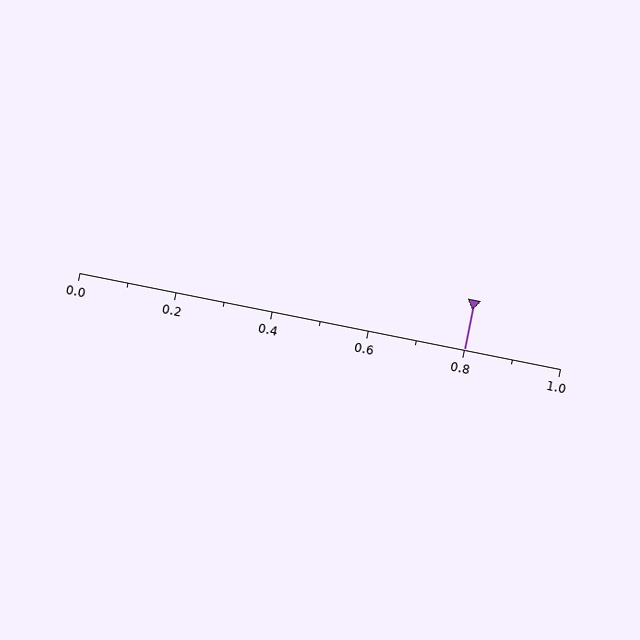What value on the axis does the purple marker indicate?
The marker indicates approximately 0.8.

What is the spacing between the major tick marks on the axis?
The major ticks are spaced 0.2 apart.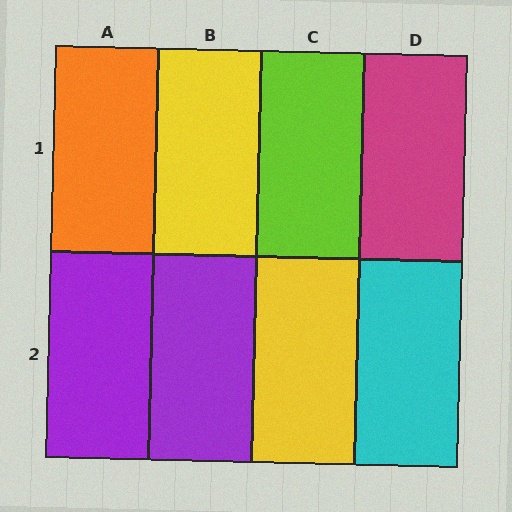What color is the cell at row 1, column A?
Orange.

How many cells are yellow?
2 cells are yellow.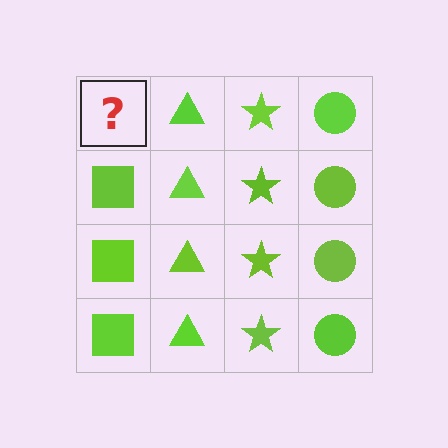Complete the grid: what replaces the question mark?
The question mark should be replaced with a lime square.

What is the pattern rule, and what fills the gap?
The rule is that each column has a consistent shape. The gap should be filled with a lime square.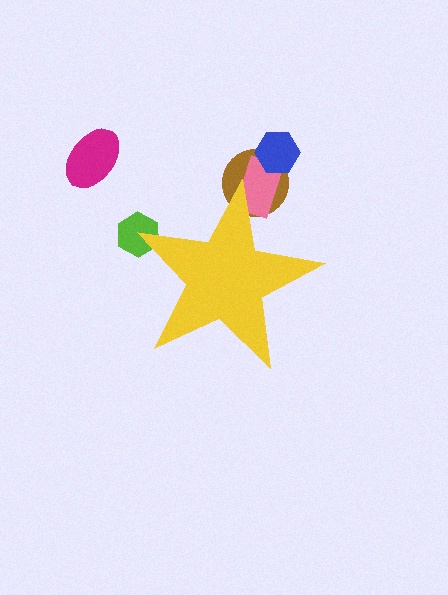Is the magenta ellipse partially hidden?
No, the magenta ellipse is fully visible.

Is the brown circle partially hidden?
Yes, the brown circle is partially hidden behind the yellow star.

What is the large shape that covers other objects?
A yellow star.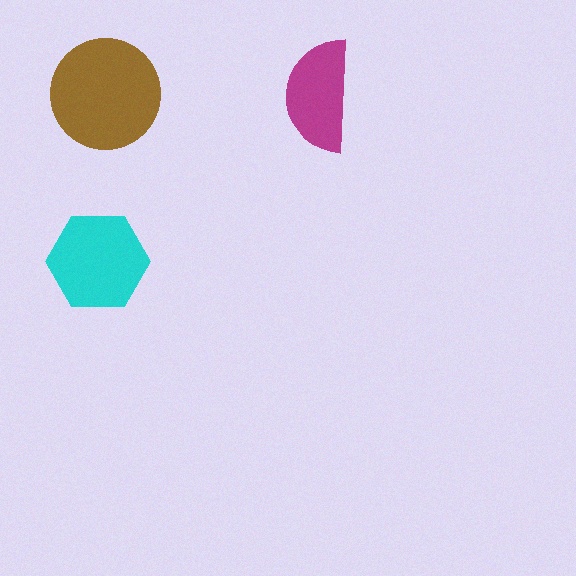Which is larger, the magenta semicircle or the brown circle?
The brown circle.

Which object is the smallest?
The magenta semicircle.